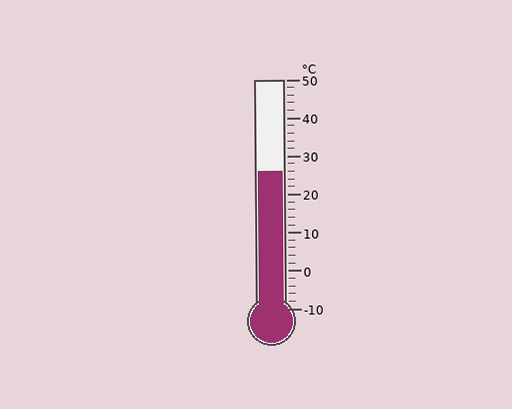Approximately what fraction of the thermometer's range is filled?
The thermometer is filled to approximately 60% of its range.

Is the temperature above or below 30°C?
The temperature is below 30°C.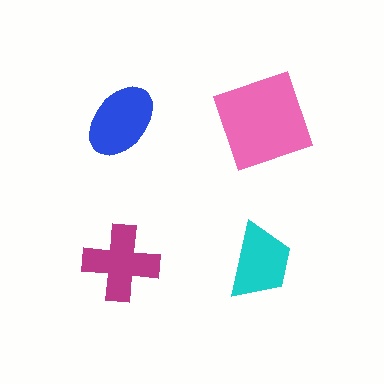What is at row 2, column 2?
A cyan trapezoid.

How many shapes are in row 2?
2 shapes.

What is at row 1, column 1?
A blue ellipse.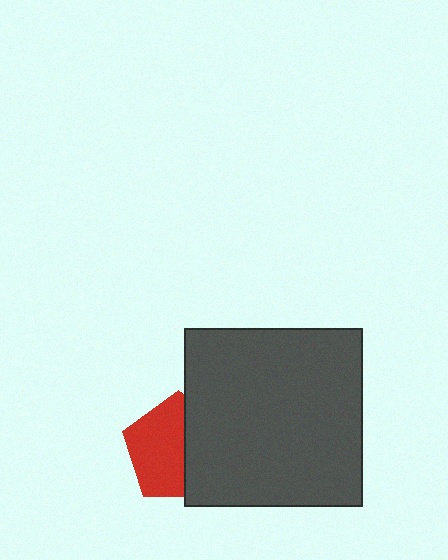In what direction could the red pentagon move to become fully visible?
The red pentagon could move left. That would shift it out from behind the dark gray square entirely.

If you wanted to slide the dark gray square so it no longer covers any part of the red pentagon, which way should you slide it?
Slide it right — that is the most direct way to separate the two shapes.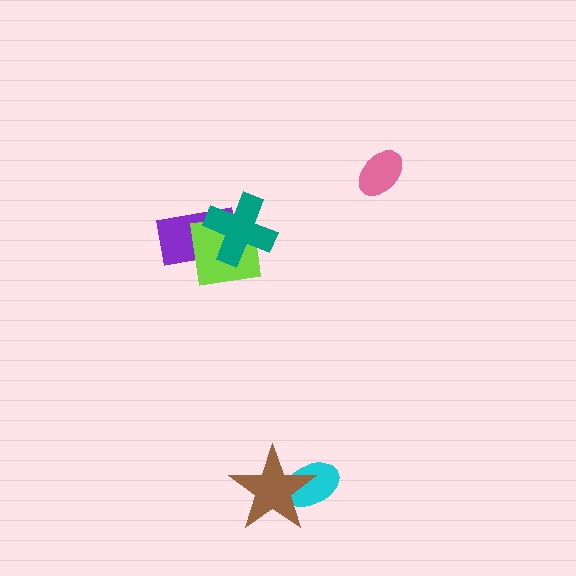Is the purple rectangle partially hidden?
Yes, it is partially covered by another shape.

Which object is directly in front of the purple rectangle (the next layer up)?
The lime square is directly in front of the purple rectangle.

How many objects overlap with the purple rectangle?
2 objects overlap with the purple rectangle.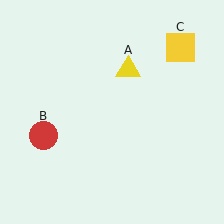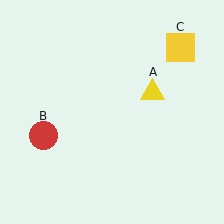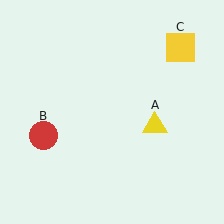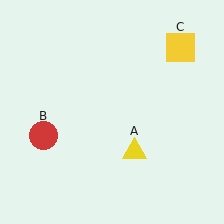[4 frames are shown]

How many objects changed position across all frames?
1 object changed position: yellow triangle (object A).